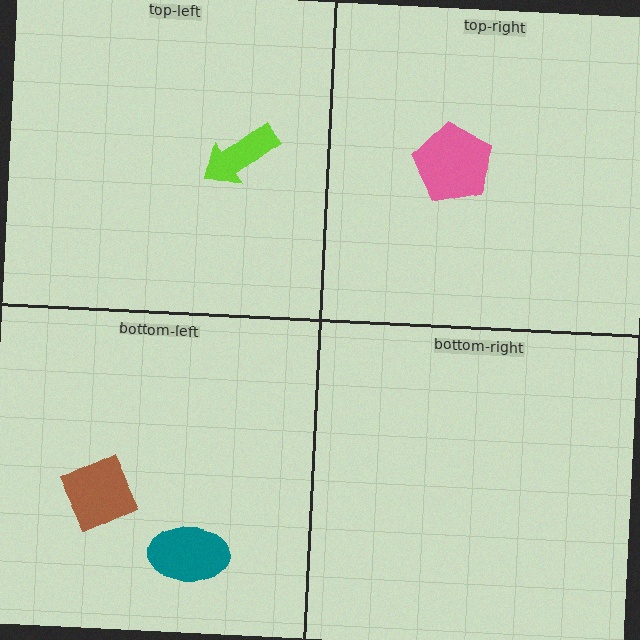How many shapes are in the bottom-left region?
2.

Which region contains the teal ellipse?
The bottom-left region.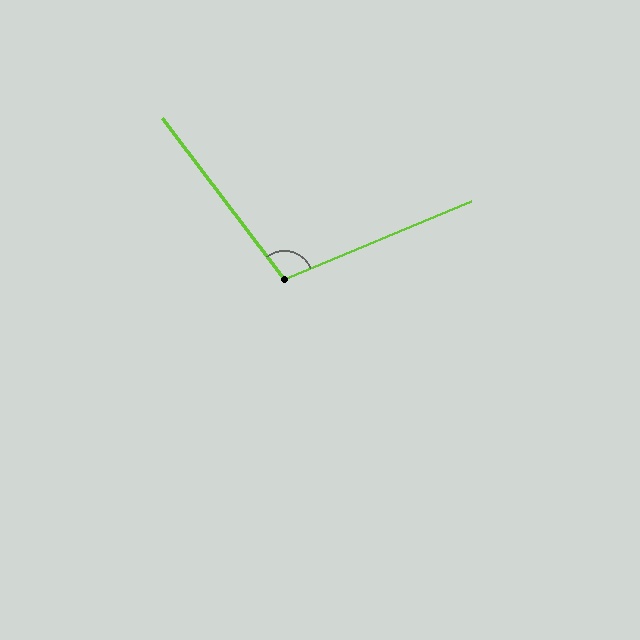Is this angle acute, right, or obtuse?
It is obtuse.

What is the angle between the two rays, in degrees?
Approximately 104 degrees.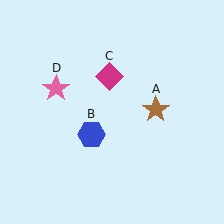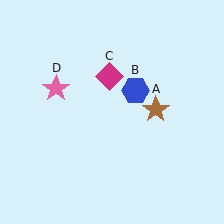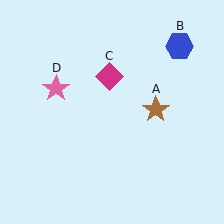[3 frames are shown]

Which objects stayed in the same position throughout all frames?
Brown star (object A) and magenta diamond (object C) and pink star (object D) remained stationary.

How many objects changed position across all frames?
1 object changed position: blue hexagon (object B).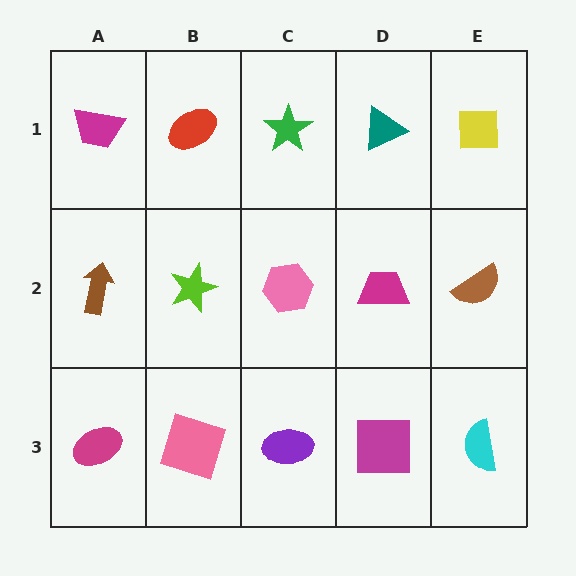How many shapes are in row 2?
5 shapes.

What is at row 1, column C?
A green star.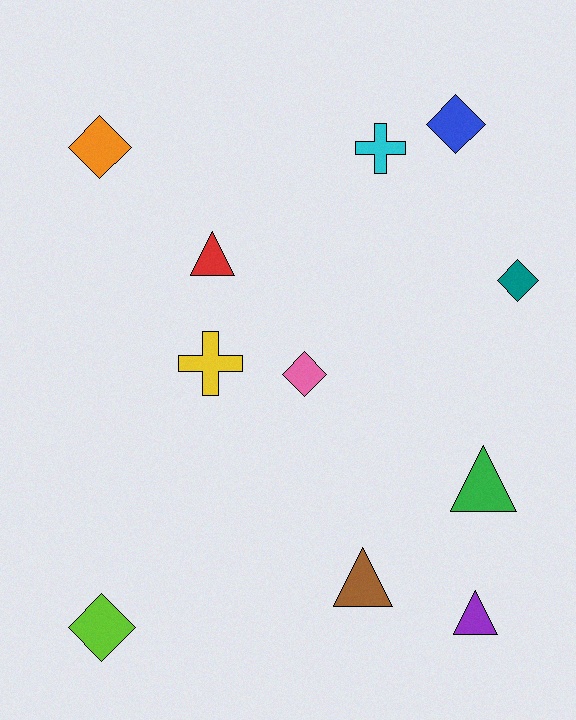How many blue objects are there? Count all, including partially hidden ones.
There is 1 blue object.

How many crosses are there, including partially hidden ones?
There are 2 crosses.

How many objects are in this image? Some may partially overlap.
There are 11 objects.